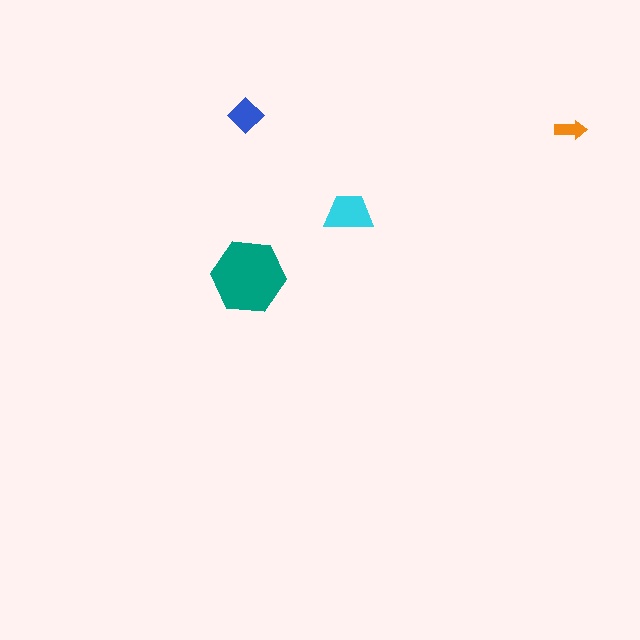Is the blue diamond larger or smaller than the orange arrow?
Larger.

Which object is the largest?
The teal hexagon.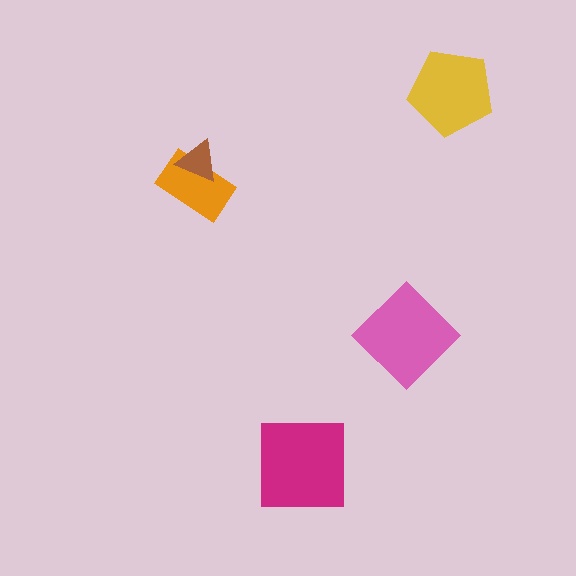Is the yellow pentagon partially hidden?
No, no other shape covers it.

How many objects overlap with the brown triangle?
1 object overlaps with the brown triangle.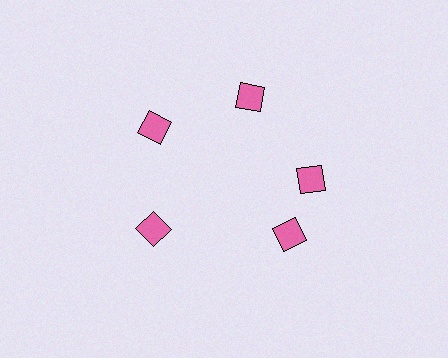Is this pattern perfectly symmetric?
No. The 5 pink diamonds are arranged in a ring, but one element near the 5 o'clock position is rotated out of alignment along the ring, breaking the 5-fold rotational symmetry.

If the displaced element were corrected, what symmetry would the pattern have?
It would have 5-fold rotational symmetry — the pattern would map onto itself every 72 degrees.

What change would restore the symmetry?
The symmetry would be restored by rotating it back into even spacing with its neighbors so that all 5 diamonds sit at equal angles and equal distance from the center.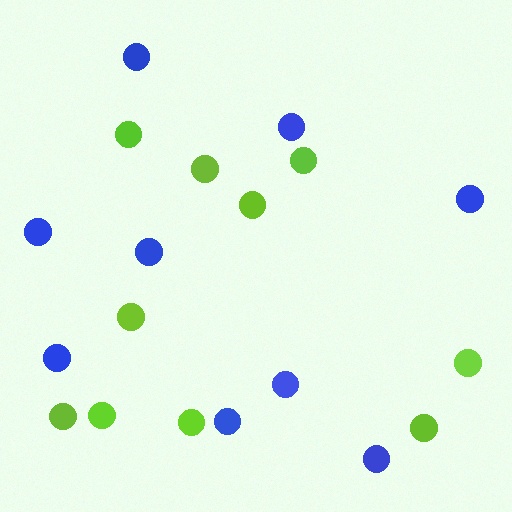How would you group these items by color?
There are 2 groups: one group of blue circles (9) and one group of lime circles (10).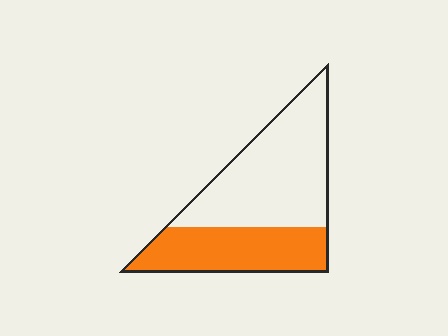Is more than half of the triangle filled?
No.